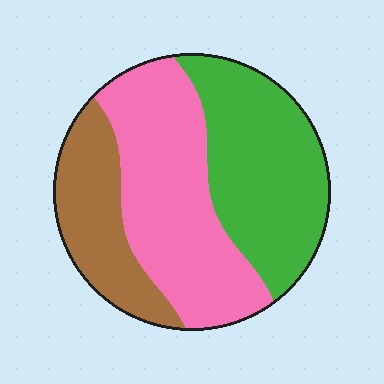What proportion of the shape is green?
Green takes up about three eighths (3/8) of the shape.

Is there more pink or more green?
Pink.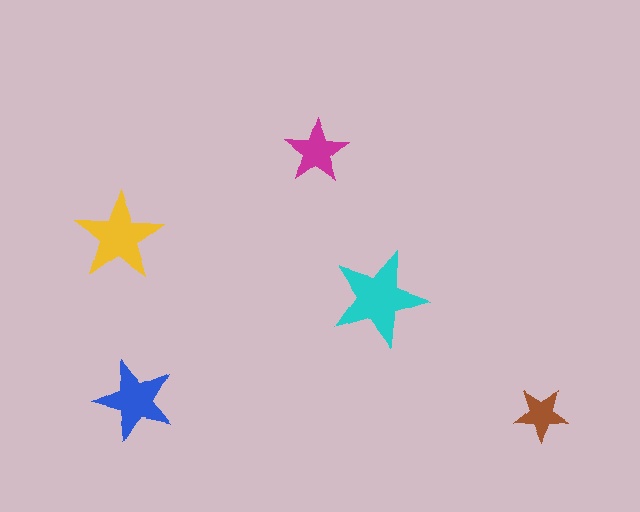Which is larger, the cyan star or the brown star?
The cyan one.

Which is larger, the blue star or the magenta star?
The blue one.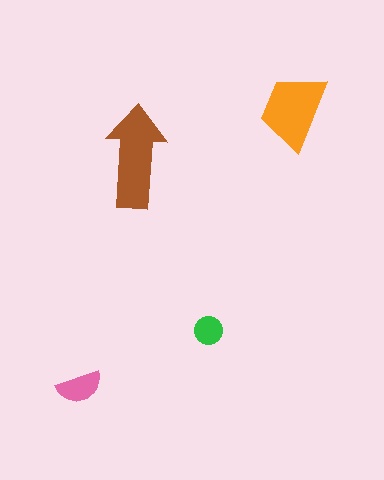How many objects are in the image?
There are 4 objects in the image.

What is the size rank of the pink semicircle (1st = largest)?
3rd.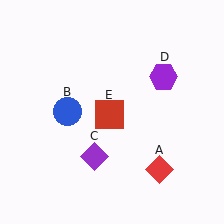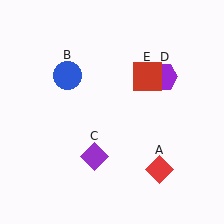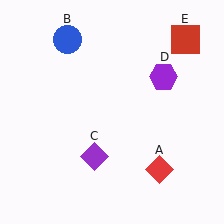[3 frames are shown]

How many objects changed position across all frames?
2 objects changed position: blue circle (object B), red square (object E).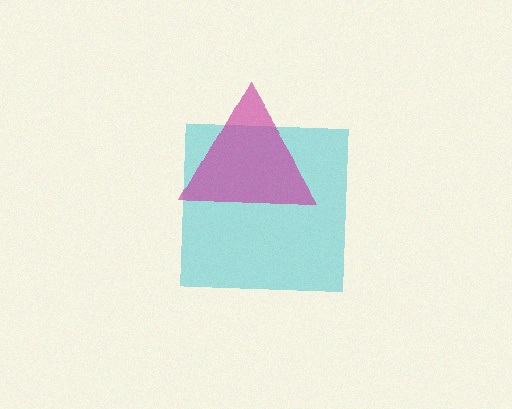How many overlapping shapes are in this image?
There are 2 overlapping shapes in the image.